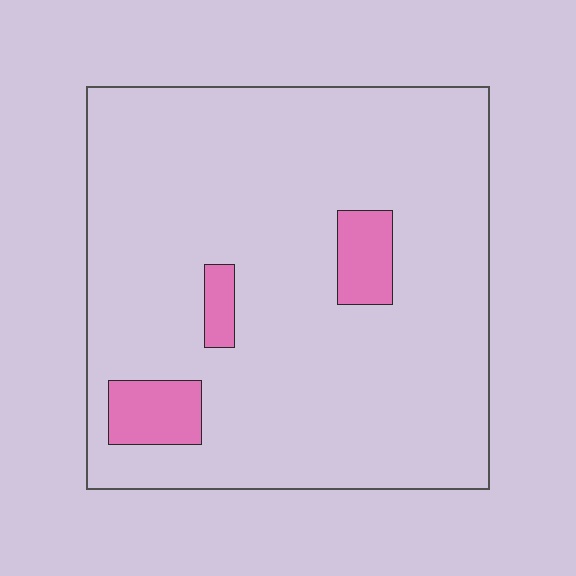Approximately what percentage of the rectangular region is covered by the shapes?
Approximately 10%.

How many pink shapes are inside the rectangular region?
3.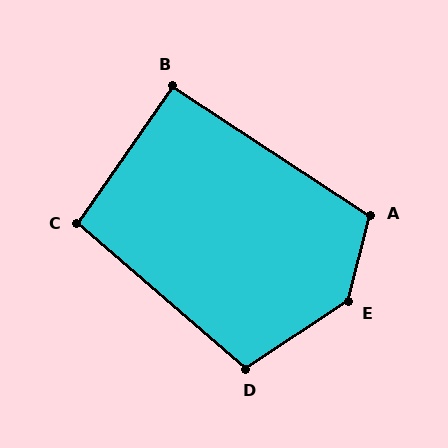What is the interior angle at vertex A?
Approximately 109 degrees (obtuse).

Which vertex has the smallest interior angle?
B, at approximately 92 degrees.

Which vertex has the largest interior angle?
E, at approximately 138 degrees.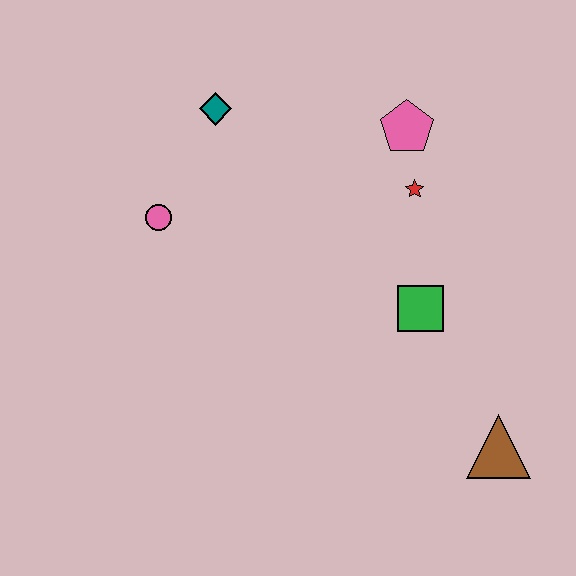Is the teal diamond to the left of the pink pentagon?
Yes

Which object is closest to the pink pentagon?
The red star is closest to the pink pentagon.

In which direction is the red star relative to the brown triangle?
The red star is above the brown triangle.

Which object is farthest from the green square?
The teal diamond is farthest from the green square.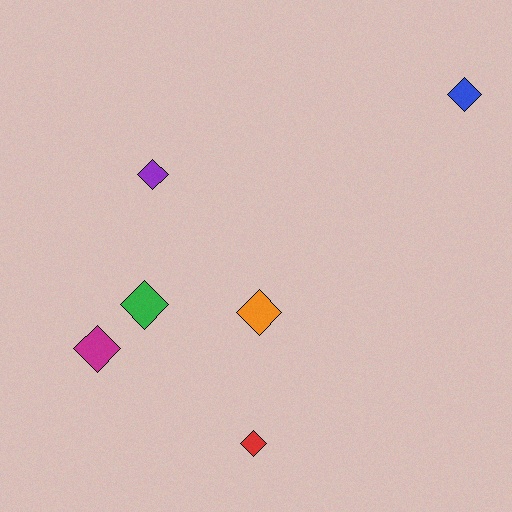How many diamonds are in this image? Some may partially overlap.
There are 6 diamonds.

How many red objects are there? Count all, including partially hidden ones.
There is 1 red object.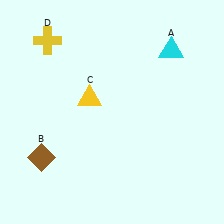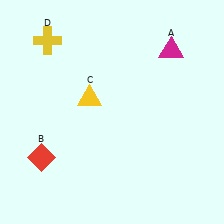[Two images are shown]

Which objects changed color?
A changed from cyan to magenta. B changed from brown to red.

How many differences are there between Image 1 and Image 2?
There are 2 differences between the two images.